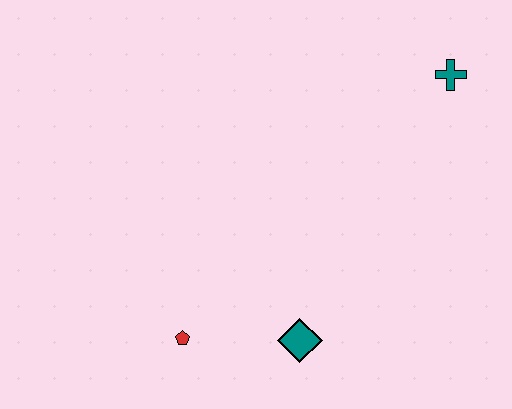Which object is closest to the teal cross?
The teal diamond is closest to the teal cross.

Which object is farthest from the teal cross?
The red pentagon is farthest from the teal cross.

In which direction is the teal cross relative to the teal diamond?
The teal cross is above the teal diamond.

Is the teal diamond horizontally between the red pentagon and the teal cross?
Yes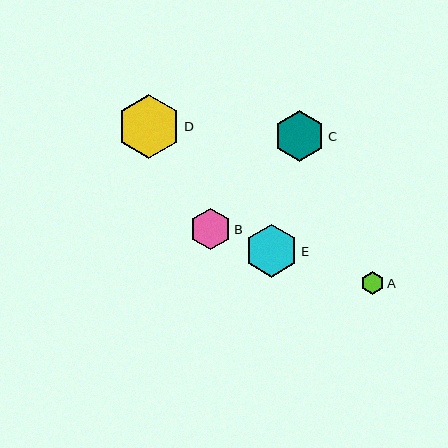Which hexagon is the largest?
Hexagon D is the largest with a size of approximately 64 pixels.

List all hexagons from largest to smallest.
From largest to smallest: D, E, C, B, A.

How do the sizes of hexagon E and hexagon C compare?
Hexagon E and hexagon C are approximately the same size.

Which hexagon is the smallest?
Hexagon A is the smallest with a size of approximately 24 pixels.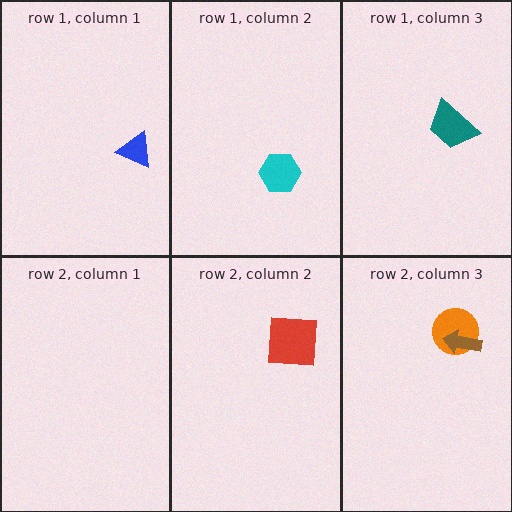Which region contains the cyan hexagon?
The row 1, column 2 region.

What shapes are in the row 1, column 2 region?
The cyan hexagon.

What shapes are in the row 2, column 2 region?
The red square.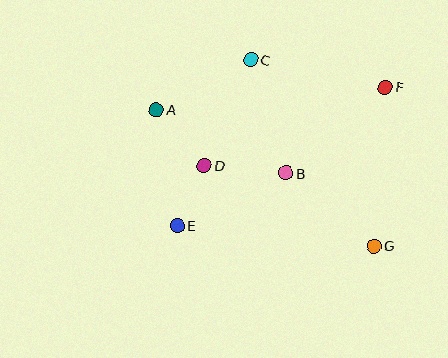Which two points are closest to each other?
Points D and E are closest to each other.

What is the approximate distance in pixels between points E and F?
The distance between E and F is approximately 250 pixels.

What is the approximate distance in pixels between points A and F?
The distance between A and F is approximately 230 pixels.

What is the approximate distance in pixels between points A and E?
The distance between A and E is approximately 118 pixels.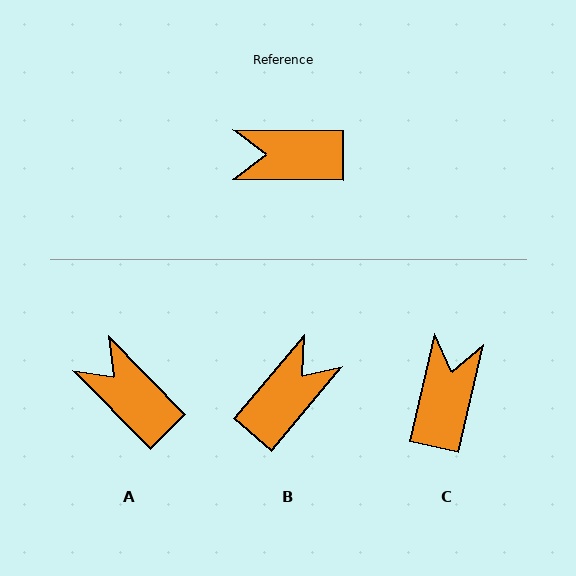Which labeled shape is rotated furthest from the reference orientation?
B, about 130 degrees away.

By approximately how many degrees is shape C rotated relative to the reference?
Approximately 102 degrees clockwise.